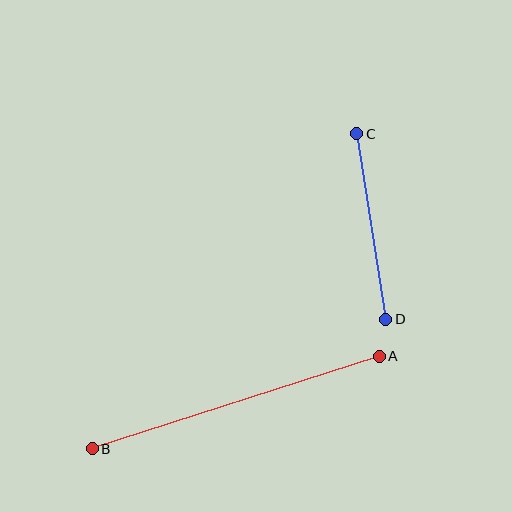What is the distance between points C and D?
The distance is approximately 188 pixels.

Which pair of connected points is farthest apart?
Points A and B are farthest apart.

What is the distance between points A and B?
The distance is approximately 301 pixels.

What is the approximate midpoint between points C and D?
The midpoint is at approximately (371, 226) pixels.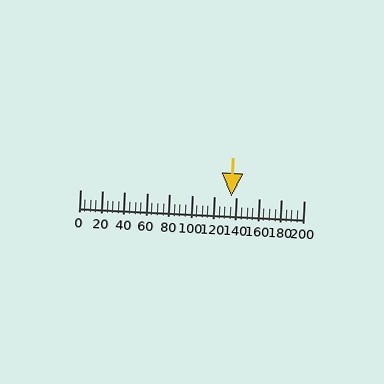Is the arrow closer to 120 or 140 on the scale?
The arrow is closer to 140.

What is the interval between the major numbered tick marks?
The major tick marks are spaced 20 units apart.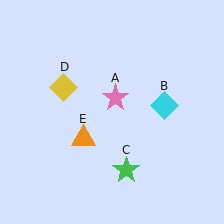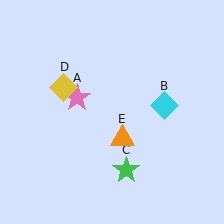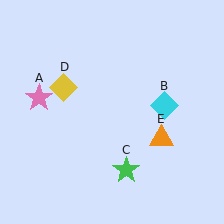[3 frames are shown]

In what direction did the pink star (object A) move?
The pink star (object A) moved left.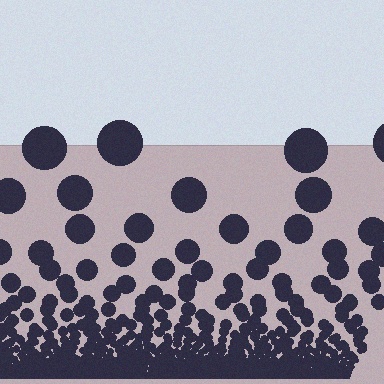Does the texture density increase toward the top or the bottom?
Density increases toward the bottom.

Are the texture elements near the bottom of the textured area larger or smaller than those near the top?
Smaller. The gradient is inverted — elements near the bottom are smaller and denser.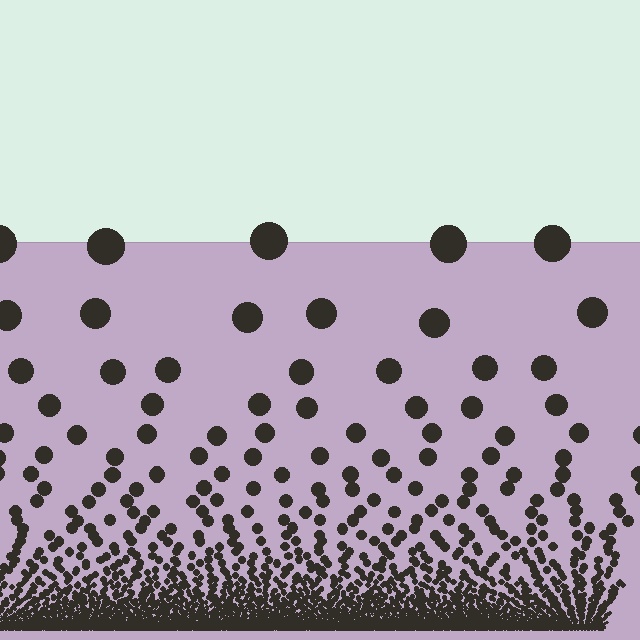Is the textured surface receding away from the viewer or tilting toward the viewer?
The surface appears to tilt toward the viewer. Texture elements get larger and sparser toward the top.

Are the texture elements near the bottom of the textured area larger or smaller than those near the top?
Smaller. The gradient is inverted — elements near the bottom are smaller and denser.